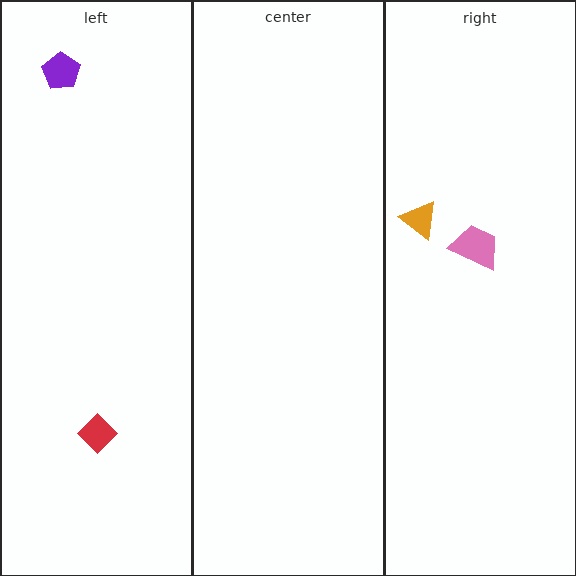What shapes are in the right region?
The pink trapezoid, the orange triangle.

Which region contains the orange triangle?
The right region.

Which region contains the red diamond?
The left region.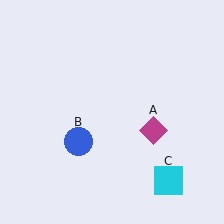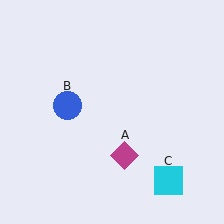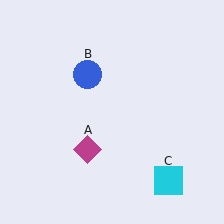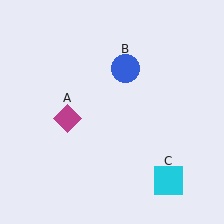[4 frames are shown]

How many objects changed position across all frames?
2 objects changed position: magenta diamond (object A), blue circle (object B).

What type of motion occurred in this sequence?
The magenta diamond (object A), blue circle (object B) rotated clockwise around the center of the scene.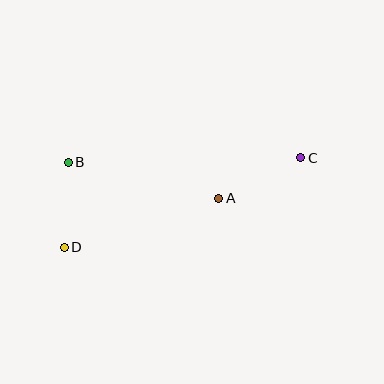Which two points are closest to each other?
Points B and D are closest to each other.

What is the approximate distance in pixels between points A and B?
The distance between A and B is approximately 154 pixels.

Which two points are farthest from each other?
Points C and D are farthest from each other.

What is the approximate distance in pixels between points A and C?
The distance between A and C is approximately 92 pixels.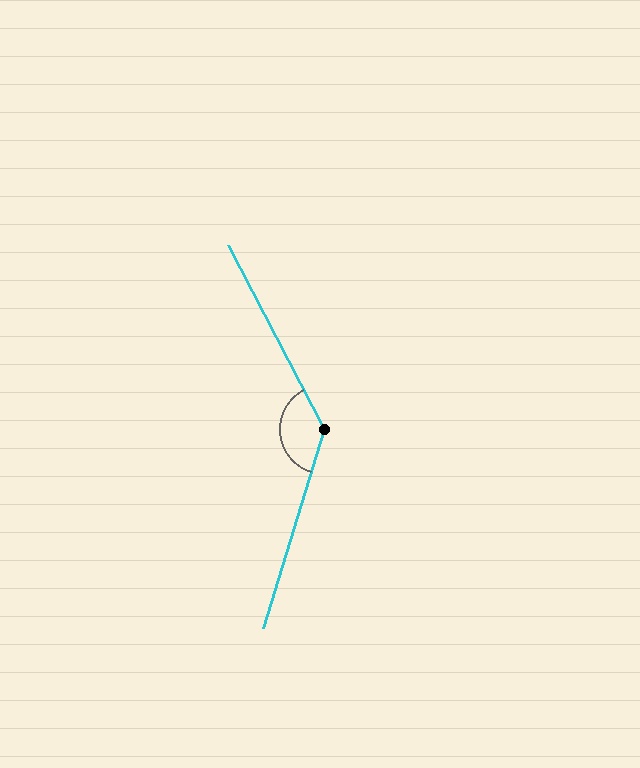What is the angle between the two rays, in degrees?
Approximately 135 degrees.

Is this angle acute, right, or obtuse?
It is obtuse.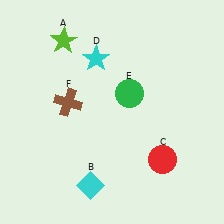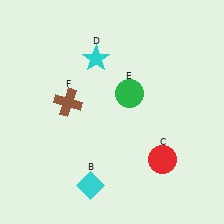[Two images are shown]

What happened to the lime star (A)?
The lime star (A) was removed in Image 2. It was in the top-left area of Image 1.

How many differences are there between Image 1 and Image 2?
There is 1 difference between the two images.